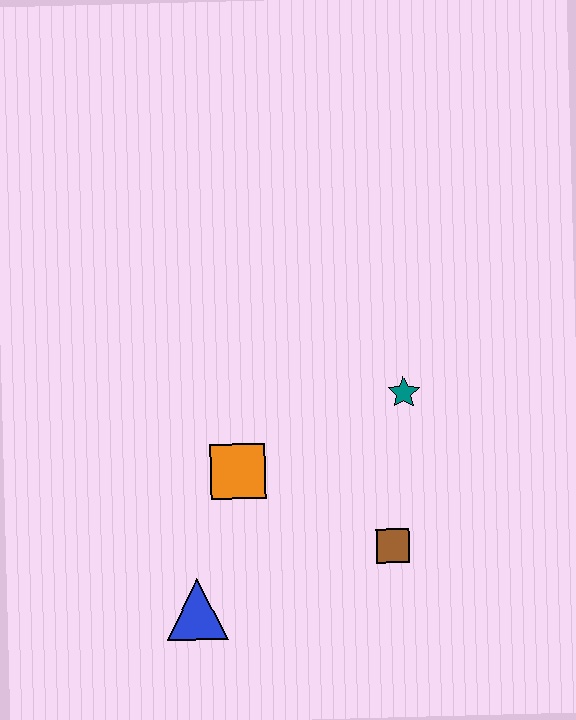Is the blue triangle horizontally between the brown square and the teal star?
No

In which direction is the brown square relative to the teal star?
The brown square is below the teal star.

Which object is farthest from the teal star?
The blue triangle is farthest from the teal star.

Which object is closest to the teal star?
The brown square is closest to the teal star.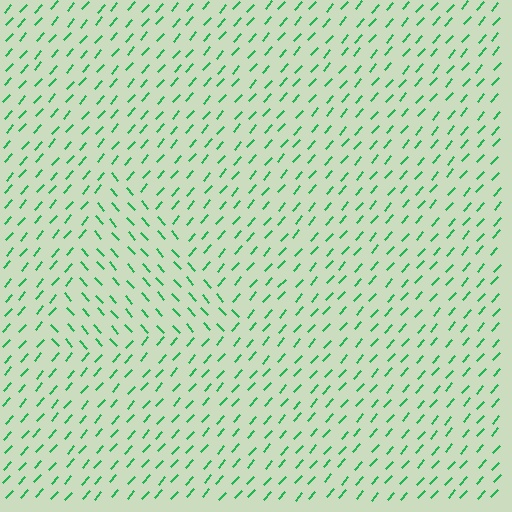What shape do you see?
I see a triangle.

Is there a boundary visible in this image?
Yes, there is a texture boundary formed by a change in line orientation.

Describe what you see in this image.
The image is filled with small green line segments. A triangle region in the image has lines oriented differently from the surrounding lines, creating a visible texture boundary.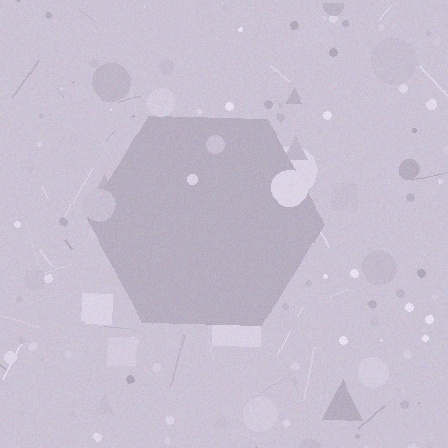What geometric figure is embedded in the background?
A hexagon is embedded in the background.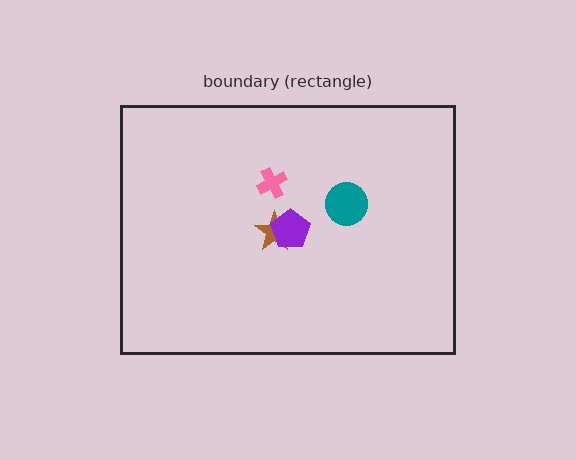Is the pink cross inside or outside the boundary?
Inside.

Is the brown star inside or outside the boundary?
Inside.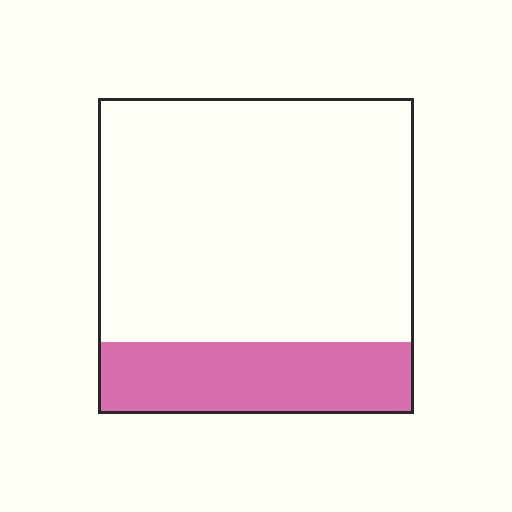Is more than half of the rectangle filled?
No.